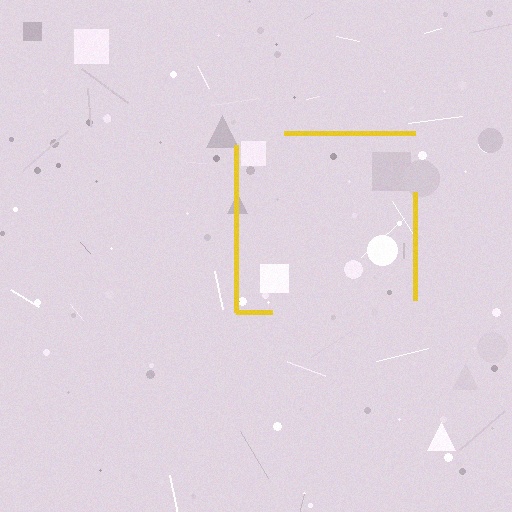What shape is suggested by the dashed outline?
The dashed outline suggests a square.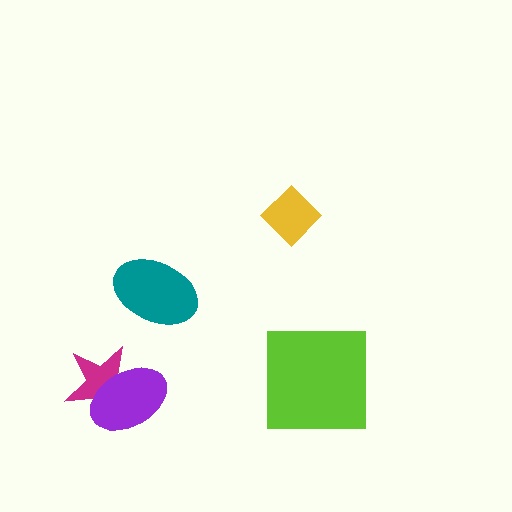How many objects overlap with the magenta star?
1 object overlaps with the magenta star.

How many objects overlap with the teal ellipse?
0 objects overlap with the teal ellipse.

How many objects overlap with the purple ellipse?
1 object overlaps with the purple ellipse.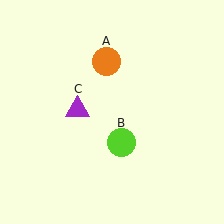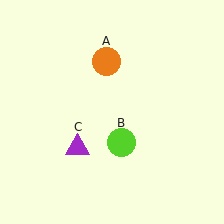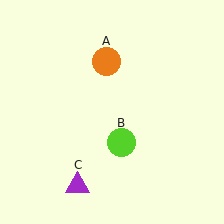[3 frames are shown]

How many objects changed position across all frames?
1 object changed position: purple triangle (object C).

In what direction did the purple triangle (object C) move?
The purple triangle (object C) moved down.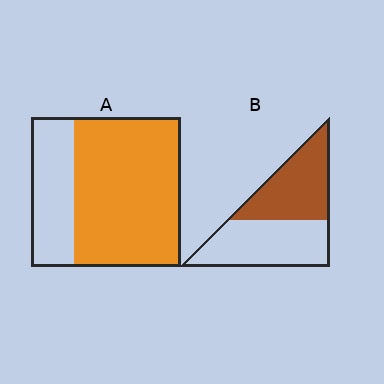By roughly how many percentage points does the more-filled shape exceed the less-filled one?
By roughly 25 percentage points (A over B).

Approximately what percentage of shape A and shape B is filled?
A is approximately 70% and B is approximately 45%.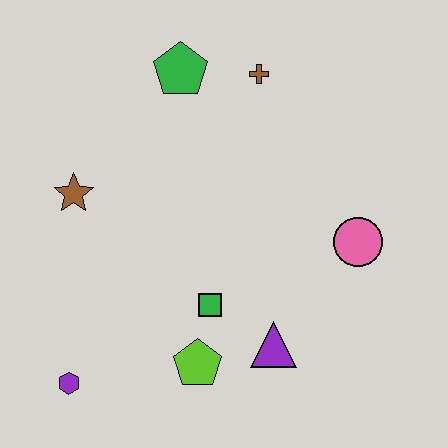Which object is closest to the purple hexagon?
The lime pentagon is closest to the purple hexagon.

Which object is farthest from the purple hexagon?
The brown cross is farthest from the purple hexagon.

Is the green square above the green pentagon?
No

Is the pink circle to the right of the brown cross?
Yes